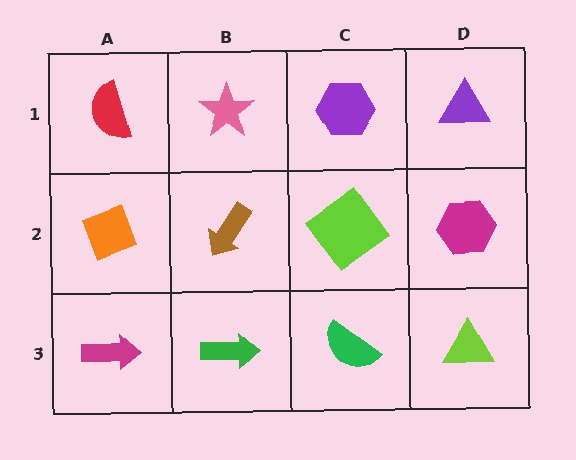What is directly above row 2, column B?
A pink star.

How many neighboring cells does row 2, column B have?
4.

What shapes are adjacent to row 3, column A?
An orange diamond (row 2, column A), a green arrow (row 3, column B).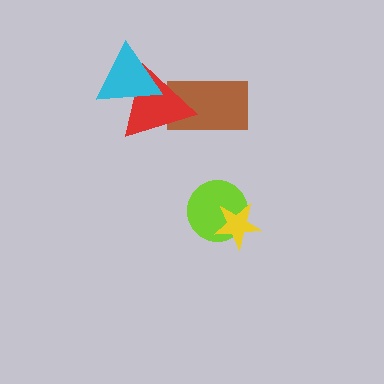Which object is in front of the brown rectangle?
The red triangle is in front of the brown rectangle.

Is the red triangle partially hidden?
Yes, it is partially covered by another shape.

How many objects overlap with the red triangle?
2 objects overlap with the red triangle.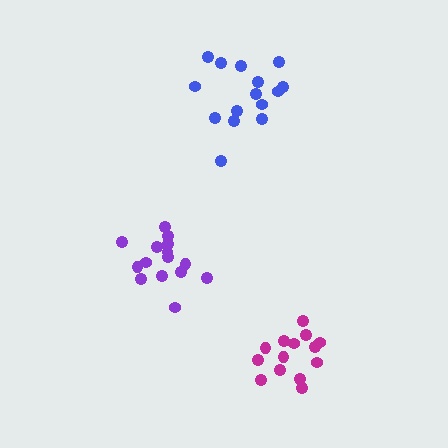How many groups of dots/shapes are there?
There are 3 groups.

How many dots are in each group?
Group 1: 15 dots, Group 2: 15 dots, Group 3: 14 dots (44 total).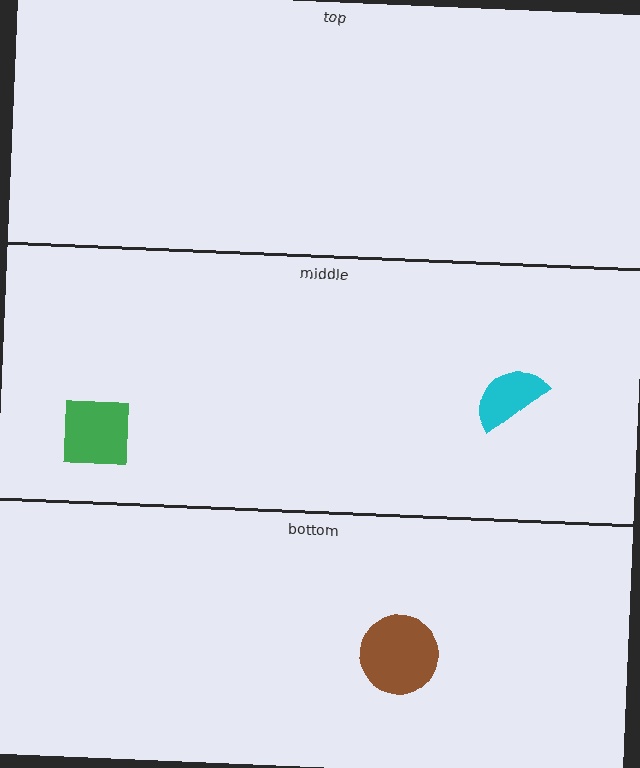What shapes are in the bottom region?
The brown circle.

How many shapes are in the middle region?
2.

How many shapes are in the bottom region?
1.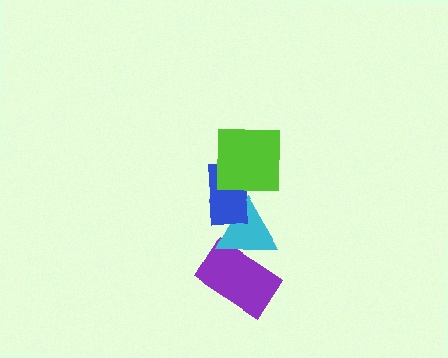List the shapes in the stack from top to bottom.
From top to bottom: the lime square, the blue rectangle, the cyan triangle, the purple rectangle.